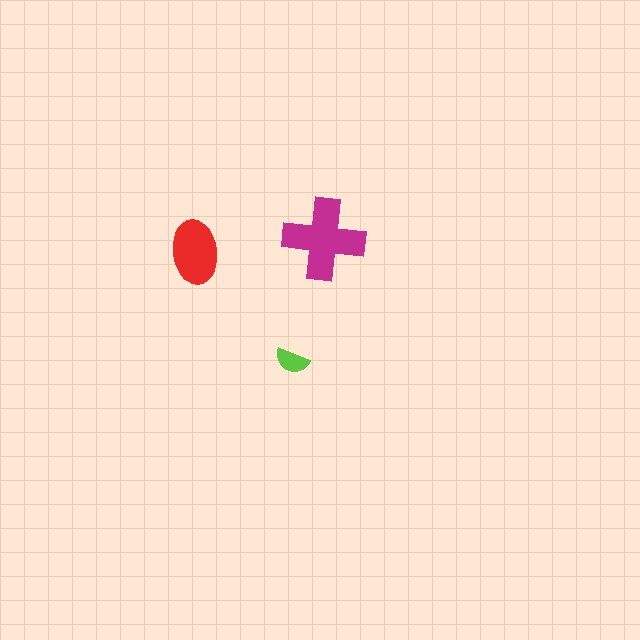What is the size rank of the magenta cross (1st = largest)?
1st.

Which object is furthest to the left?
The red ellipse is leftmost.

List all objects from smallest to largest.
The lime semicircle, the red ellipse, the magenta cross.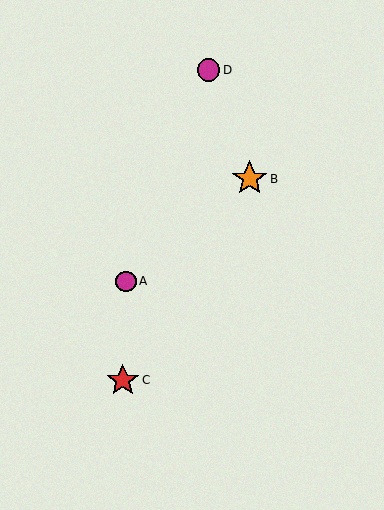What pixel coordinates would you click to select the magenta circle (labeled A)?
Click at (126, 281) to select the magenta circle A.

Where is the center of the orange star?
The center of the orange star is at (250, 179).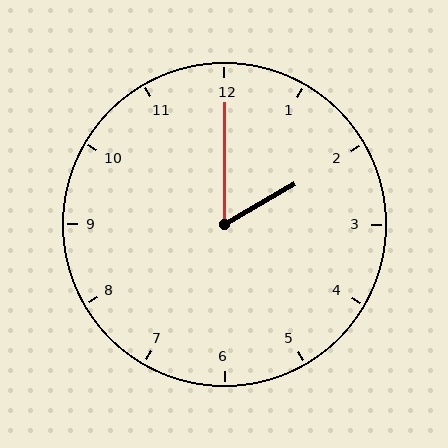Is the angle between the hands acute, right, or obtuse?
It is acute.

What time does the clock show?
2:00.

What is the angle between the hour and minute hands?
Approximately 60 degrees.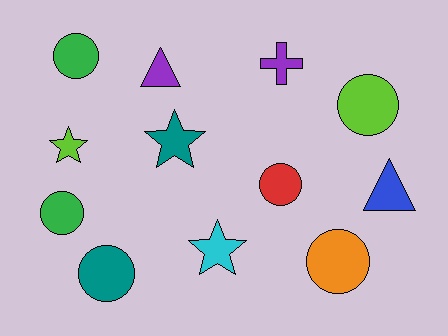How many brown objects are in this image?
There are no brown objects.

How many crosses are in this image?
There is 1 cross.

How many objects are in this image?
There are 12 objects.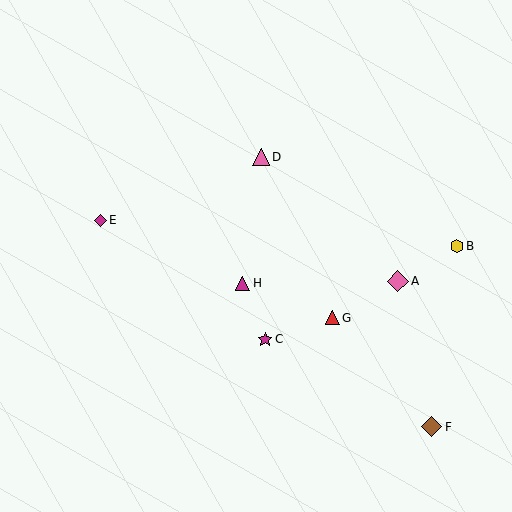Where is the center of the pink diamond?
The center of the pink diamond is at (398, 281).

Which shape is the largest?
The pink diamond (labeled A) is the largest.